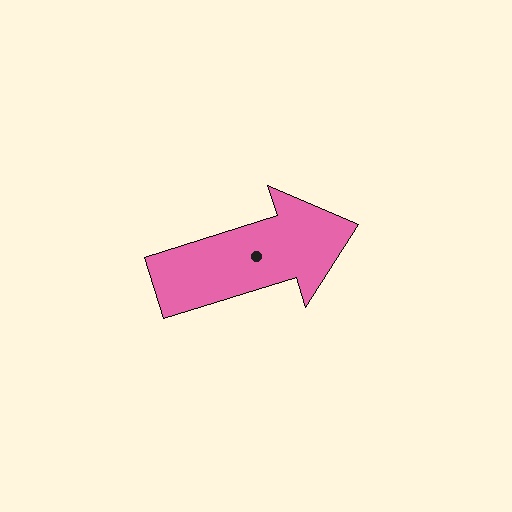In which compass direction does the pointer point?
East.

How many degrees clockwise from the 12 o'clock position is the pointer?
Approximately 73 degrees.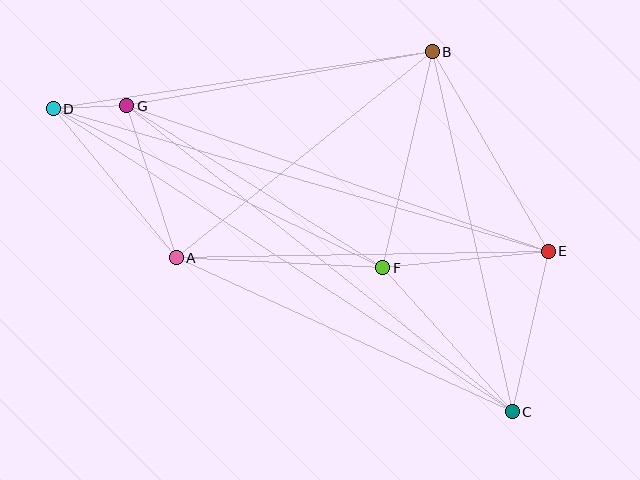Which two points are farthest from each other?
Points C and D are farthest from each other.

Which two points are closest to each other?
Points D and G are closest to each other.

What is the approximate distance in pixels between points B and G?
The distance between B and G is approximately 310 pixels.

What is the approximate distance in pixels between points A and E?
The distance between A and E is approximately 372 pixels.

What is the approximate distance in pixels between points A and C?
The distance between A and C is approximately 370 pixels.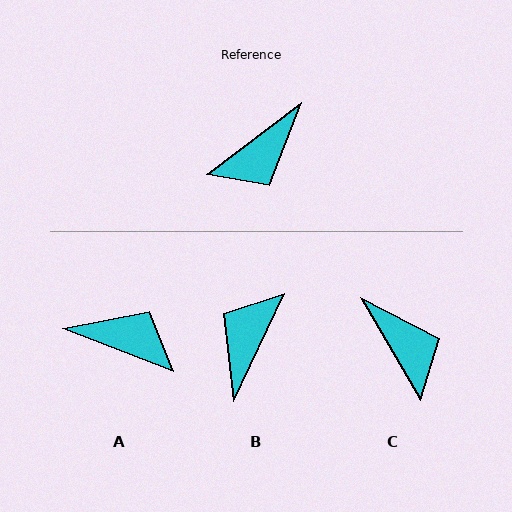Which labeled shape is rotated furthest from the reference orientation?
B, about 152 degrees away.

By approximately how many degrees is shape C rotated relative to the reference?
Approximately 83 degrees counter-clockwise.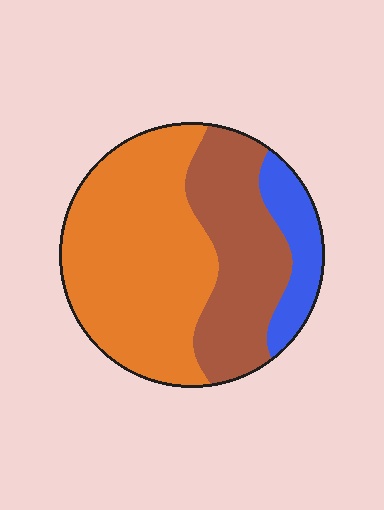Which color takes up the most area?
Orange, at roughly 55%.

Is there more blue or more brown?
Brown.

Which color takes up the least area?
Blue, at roughly 15%.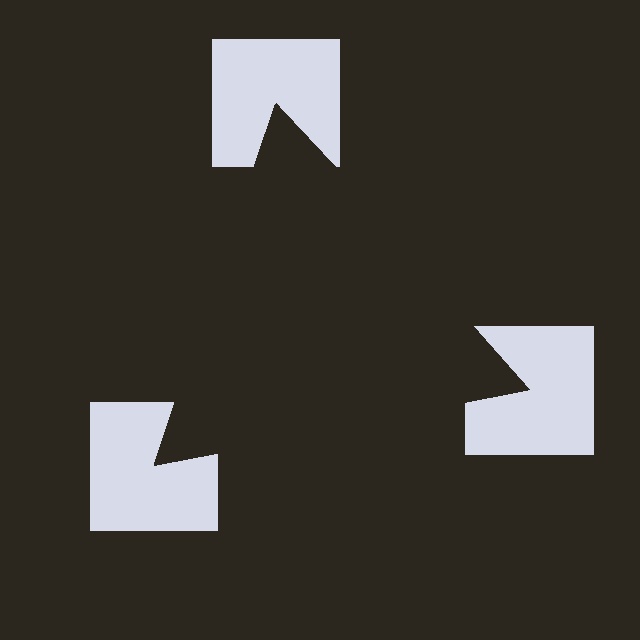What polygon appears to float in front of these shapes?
An illusory triangle — its edges are inferred from the aligned wedge cuts in the notched squares, not physically drawn.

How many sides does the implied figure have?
3 sides.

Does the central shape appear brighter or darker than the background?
It typically appears slightly darker than the background, even though no actual brightness change is drawn.